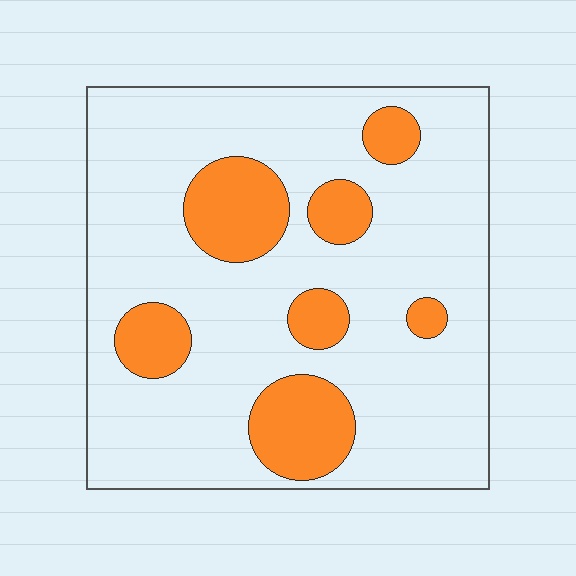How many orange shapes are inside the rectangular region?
7.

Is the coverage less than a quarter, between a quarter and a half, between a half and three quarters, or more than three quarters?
Less than a quarter.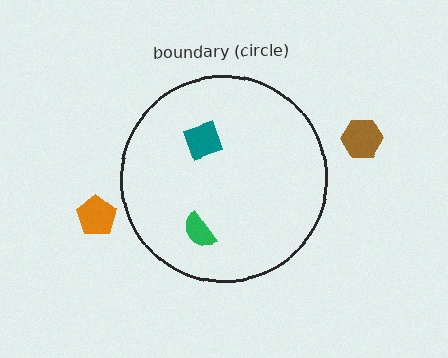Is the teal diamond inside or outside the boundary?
Inside.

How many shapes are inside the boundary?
2 inside, 2 outside.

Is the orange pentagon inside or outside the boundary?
Outside.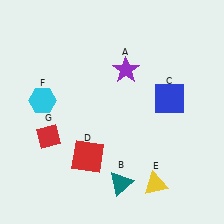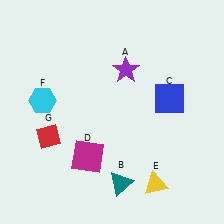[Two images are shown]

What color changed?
The square (D) changed from red in Image 1 to magenta in Image 2.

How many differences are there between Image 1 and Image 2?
There is 1 difference between the two images.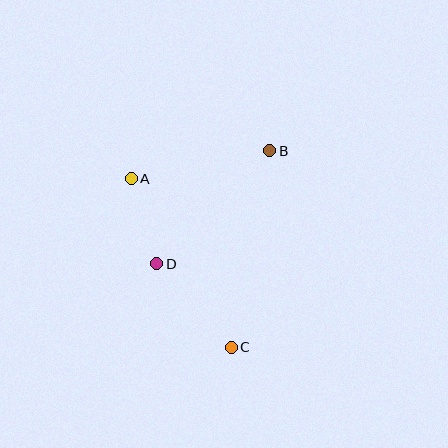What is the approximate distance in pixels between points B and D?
The distance between B and D is approximately 160 pixels.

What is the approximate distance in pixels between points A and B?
The distance between A and B is approximately 142 pixels.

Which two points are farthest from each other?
Points B and C are farthest from each other.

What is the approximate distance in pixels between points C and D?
The distance between C and D is approximately 112 pixels.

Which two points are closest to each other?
Points A and D are closest to each other.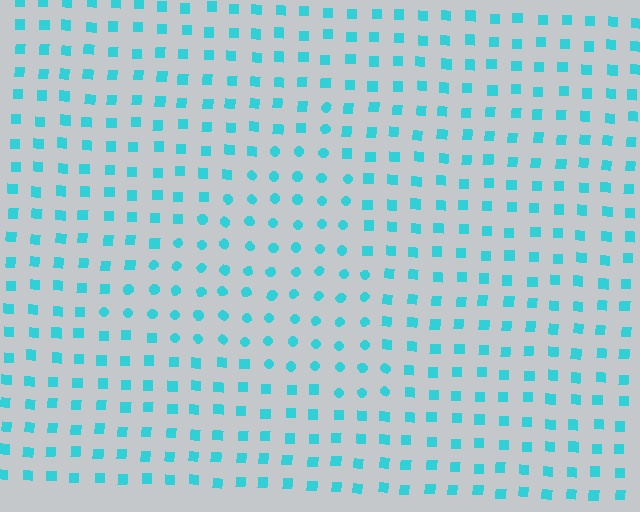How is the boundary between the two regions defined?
The boundary is defined by a change in element shape: circles inside vs. squares outside. All elements share the same color and spacing.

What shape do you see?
I see a triangle.